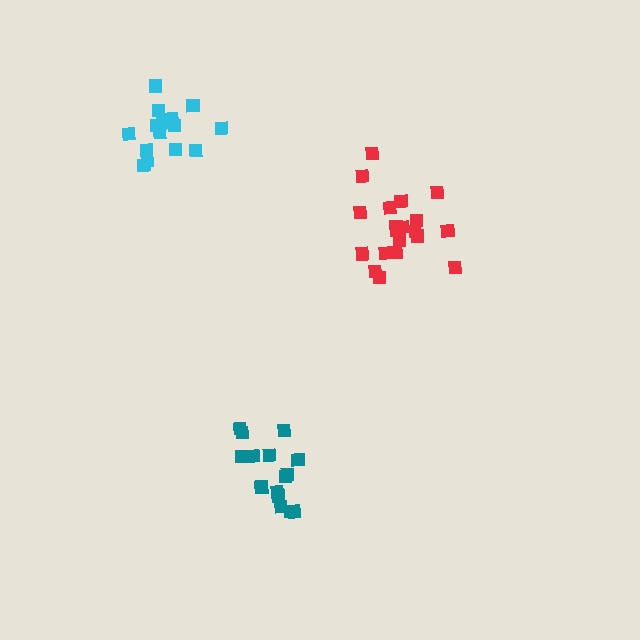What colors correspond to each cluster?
The clusters are colored: cyan, teal, red.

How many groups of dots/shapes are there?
There are 3 groups.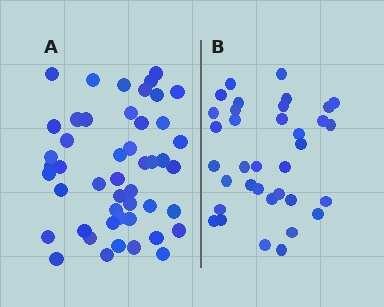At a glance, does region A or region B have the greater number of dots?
Region A (the left region) has more dots.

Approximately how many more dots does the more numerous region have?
Region A has approximately 15 more dots than region B.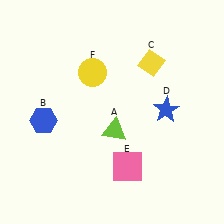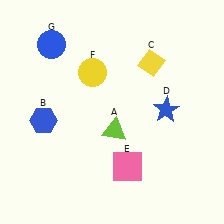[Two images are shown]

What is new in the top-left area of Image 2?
A blue circle (G) was added in the top-left area of Image 2.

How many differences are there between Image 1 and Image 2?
There is 1 difference between the two images.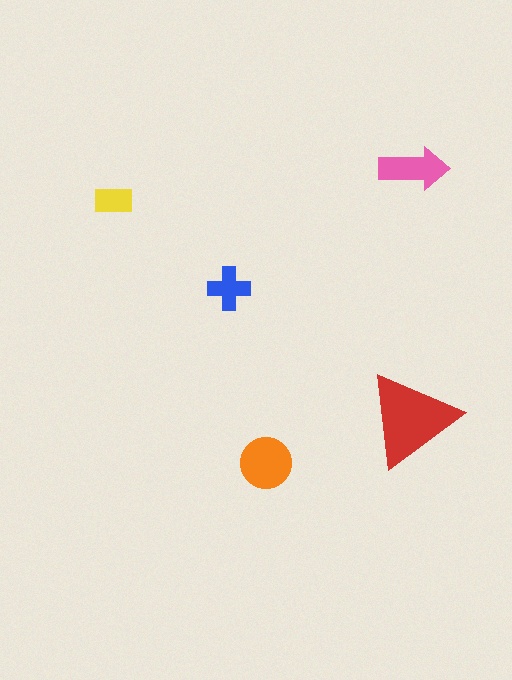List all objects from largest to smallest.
The red triangle, the orange circle, the pink arrow, the blue cross, the yellow rectangle.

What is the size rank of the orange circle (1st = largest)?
2nd.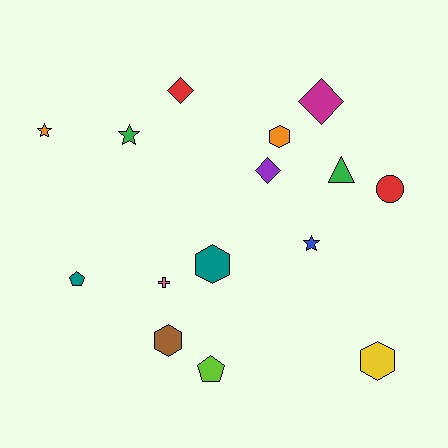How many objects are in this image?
There are 15 objects.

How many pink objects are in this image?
There is 1 pink object.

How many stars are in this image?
There are 3 stars.